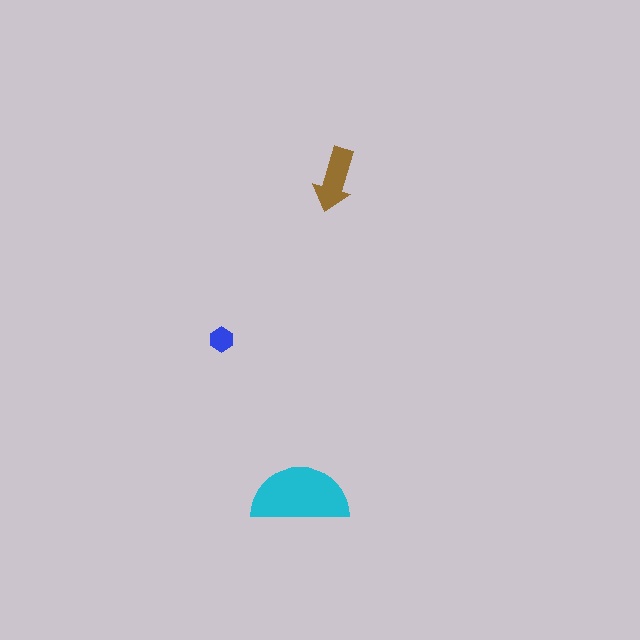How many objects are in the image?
There are 3 objects in the image.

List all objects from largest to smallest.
The cyan semicircle, the brown arrow, the blue hexagon.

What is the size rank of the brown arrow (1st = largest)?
2nd.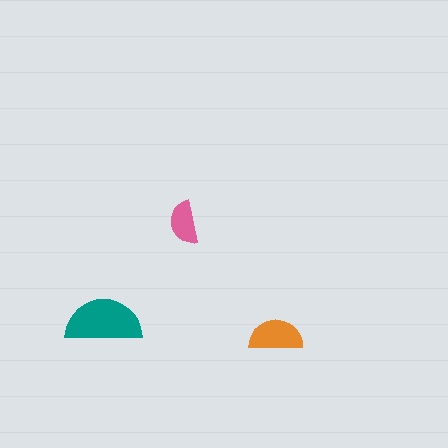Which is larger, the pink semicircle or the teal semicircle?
The teal one.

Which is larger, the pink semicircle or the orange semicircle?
The orange one.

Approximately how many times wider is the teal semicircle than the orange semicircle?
About 1.5 times wider.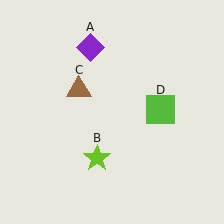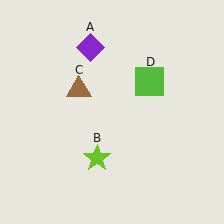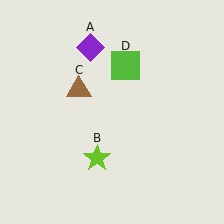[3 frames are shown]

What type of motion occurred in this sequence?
The lime square (object D) rotated counterclockwise around the center of the scene.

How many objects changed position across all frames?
1 object changed position: lime square (object D).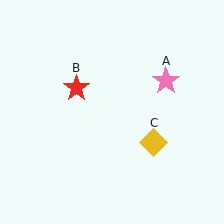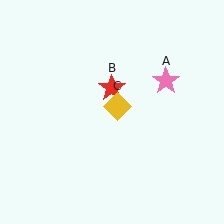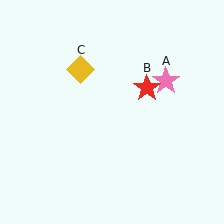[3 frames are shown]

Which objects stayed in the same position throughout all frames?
Pink star (object A) remained stationary.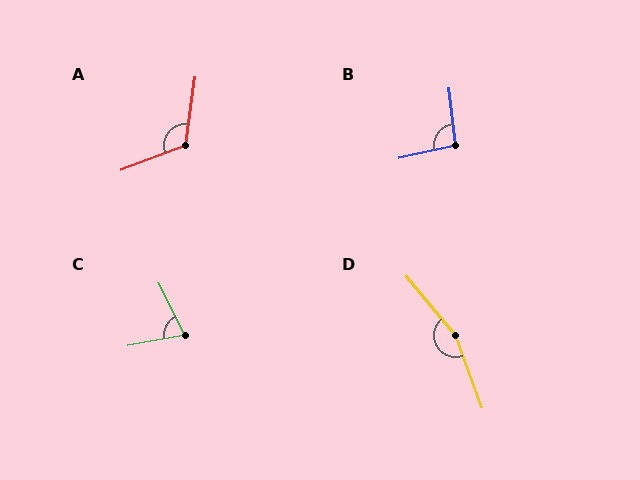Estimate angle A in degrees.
Approximately 119 degrees.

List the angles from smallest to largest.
C (73°), B (96°), A (119°), D (160°).